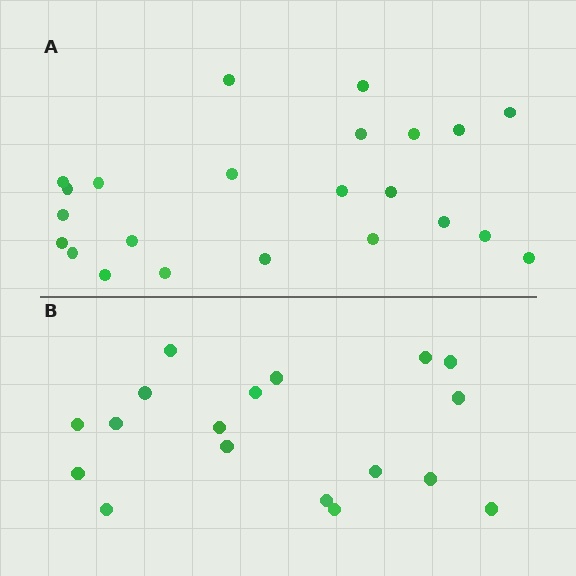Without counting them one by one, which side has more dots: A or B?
Region A (the top region) has more dots.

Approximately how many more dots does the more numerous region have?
Region A has about 5 more dots than region B.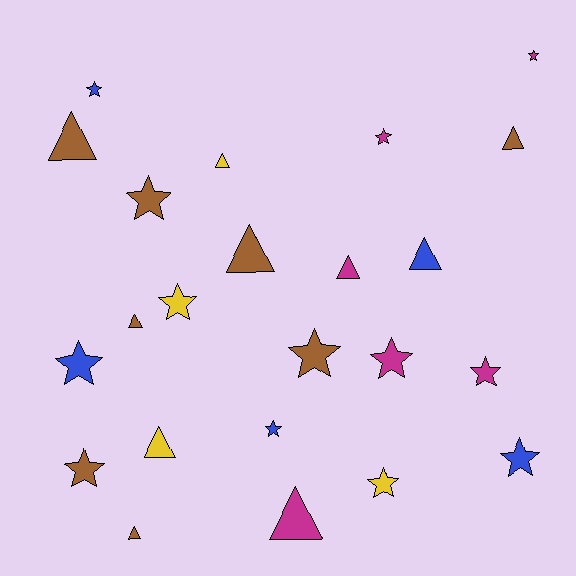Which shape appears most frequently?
Star, with 13 objects.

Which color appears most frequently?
Brown, with 8 objects.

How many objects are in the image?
There are 23 objects.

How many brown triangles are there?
There are 5 brown triangles.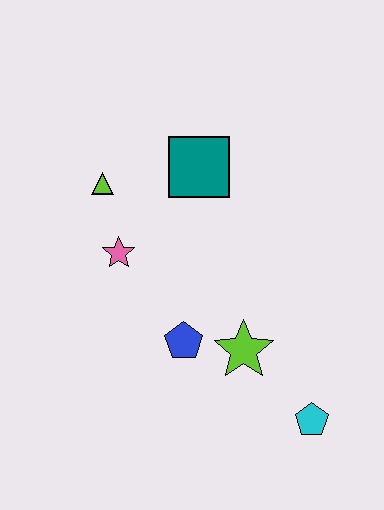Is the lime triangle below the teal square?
Yes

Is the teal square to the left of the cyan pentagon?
Yes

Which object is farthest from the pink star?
The cyan pentagon is farthest from the pink star.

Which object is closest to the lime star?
The blue pentagon is closest to the lime star.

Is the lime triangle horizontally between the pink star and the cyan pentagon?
No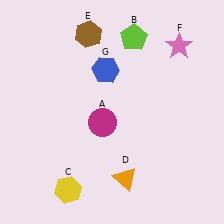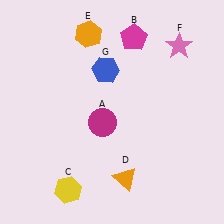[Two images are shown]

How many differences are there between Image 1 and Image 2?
There are 2 differences between the two images.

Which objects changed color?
B changed from lime to magenta. E changed from brown to orange.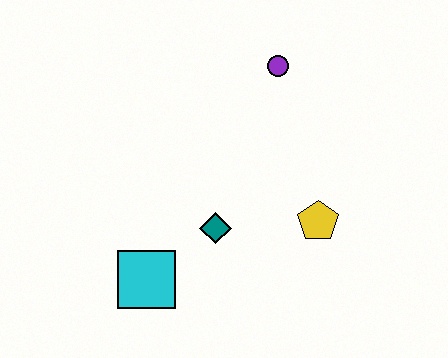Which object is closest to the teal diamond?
The cyan square is closest to the teal diamond.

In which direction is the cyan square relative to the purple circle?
The cyan square is below the purple circle.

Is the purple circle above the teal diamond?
Yes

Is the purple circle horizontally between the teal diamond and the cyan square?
No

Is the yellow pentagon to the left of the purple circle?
No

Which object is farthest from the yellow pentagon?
The cyan square is farthest from the yellow pentagon.